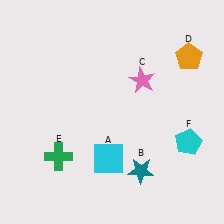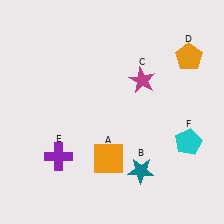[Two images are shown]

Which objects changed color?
A changed from cyan to orange. C changed from pink to magenta. E changed from green to purple.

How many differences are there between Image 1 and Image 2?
There are 3 differences between the two images.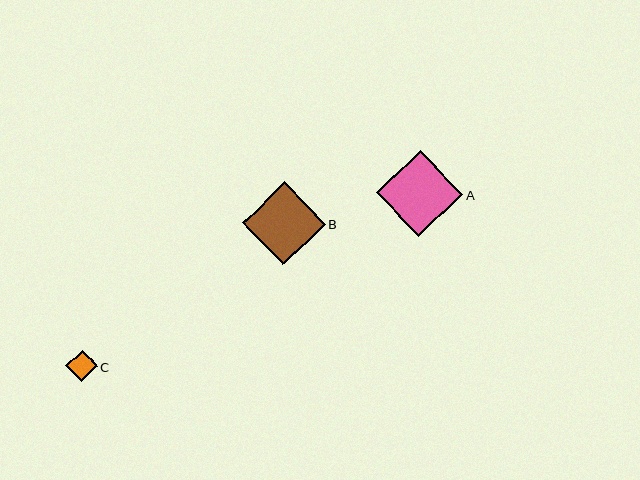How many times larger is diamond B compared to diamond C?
Diamond B is approximately 2.6 times the size of diamond C.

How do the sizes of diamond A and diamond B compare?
Diamond A and diamond B are approximately the same size.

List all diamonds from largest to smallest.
From largest to smallest: A, B, C.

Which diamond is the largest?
Diamond A is the largest with a size of approximately 86 pixels.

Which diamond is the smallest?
Diamond C is the smallest with a size of approximately 32 pixels.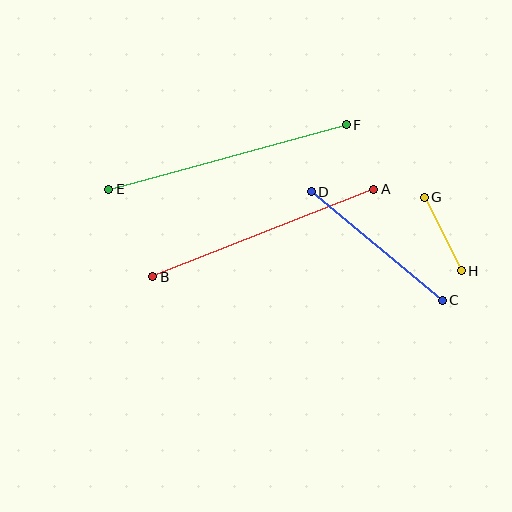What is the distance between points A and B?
The distance is approximately 238 pixels.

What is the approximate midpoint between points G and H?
The midpoint is at approximately (443, 234) pixels.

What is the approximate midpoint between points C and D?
The midpoint is at approximately (377, 246) pixels.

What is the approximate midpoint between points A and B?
The midpoint is at approximately (263, 233) pixels.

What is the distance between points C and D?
The distance is approximately 170 pixels.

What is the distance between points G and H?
The distance is approximately 82 pixels.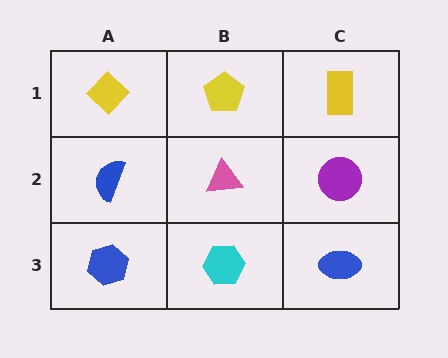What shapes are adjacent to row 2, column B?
A yellow pentagon (row 1, column B), a cyan hexagon (row 3, column B), a blue semicircle (row 2, column A), a purple circle (row 2, column C).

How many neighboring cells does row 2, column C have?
3.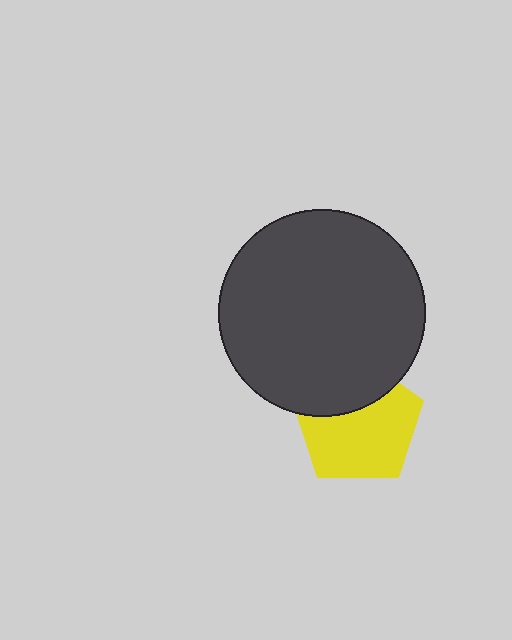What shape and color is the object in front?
The object in front is a dark gray circle.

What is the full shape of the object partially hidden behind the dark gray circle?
The partially hidden object is a yellow pentagon.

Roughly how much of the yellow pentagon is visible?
Most of it is visible (roughly 67%).